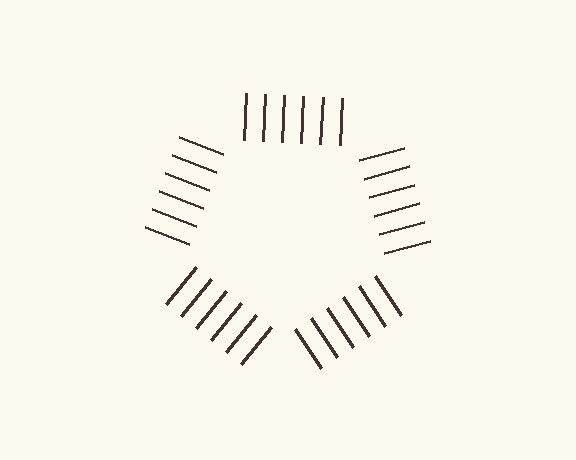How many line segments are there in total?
30 — 6 along each of the 5 edges.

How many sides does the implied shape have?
5 sides — the line-ends trace a pentagon.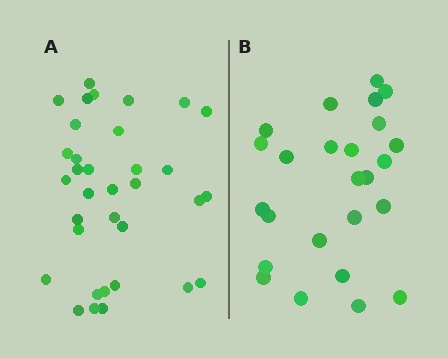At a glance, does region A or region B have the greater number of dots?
Region A (the left region) has more dots.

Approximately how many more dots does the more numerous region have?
Region A has roughly 8 or so more dots than region B.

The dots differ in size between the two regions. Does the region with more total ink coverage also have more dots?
No. Region B has more total ink coverage because its dots are larger, but region A actually contains more individual dots. Total area can be misleading — the number of items is what matters here.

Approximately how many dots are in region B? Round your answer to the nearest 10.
About 20 dots. (The exact count is 25, which rounds to 20.)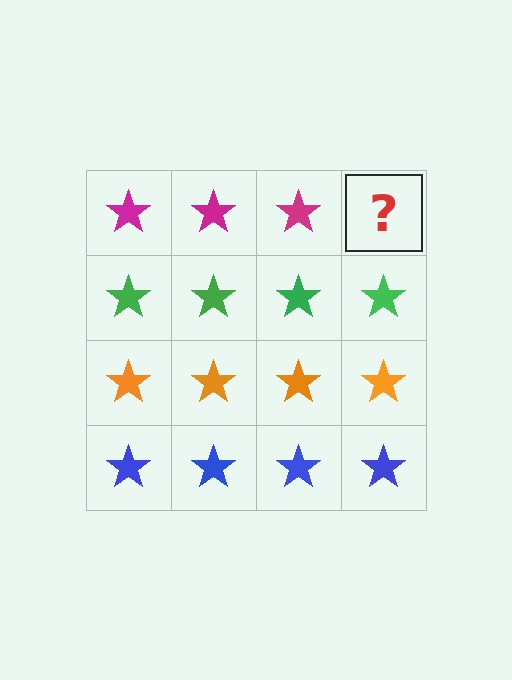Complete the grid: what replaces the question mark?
The question mark should be replaced with a magenta star.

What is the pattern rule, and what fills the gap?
The rule is that each row has a consistent color. The gap should be filled with a magenta star.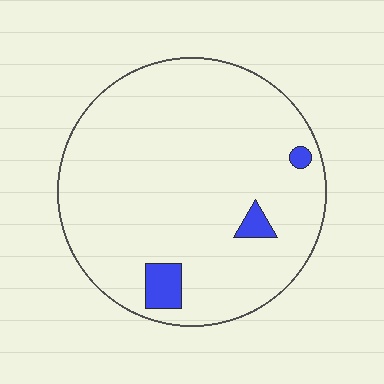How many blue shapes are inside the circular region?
3.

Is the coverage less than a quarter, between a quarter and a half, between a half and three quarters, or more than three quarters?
Less than a quarter.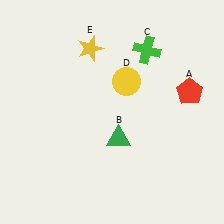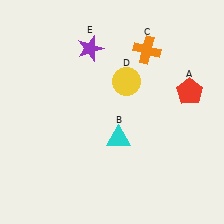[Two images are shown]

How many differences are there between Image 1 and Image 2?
There are 3 differences between the two images.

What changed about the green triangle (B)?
In Image 1, B is green. In Image 2, it changed to cyan.